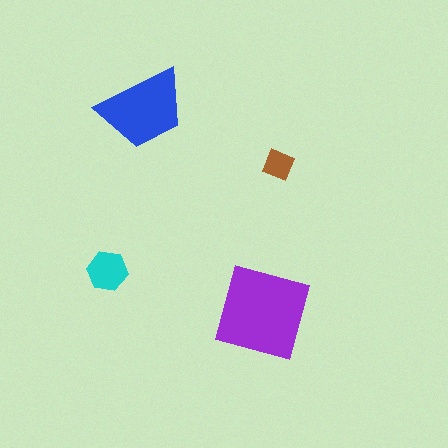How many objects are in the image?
There are 4 objects in the image.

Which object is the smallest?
The brown diamond.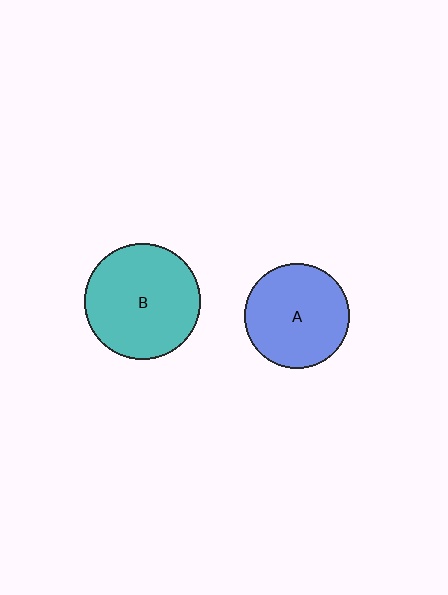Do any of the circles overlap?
No, none of the circles overlap.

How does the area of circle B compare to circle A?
Approximately 1.2 times.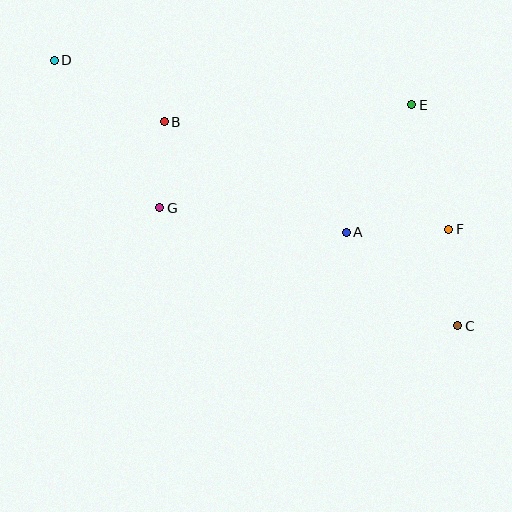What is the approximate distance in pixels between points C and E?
The distance between C and E is approximately 225 pixels.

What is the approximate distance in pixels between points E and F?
The distance between E and F is approximately 130 pixels.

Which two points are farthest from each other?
Points C and D are farthest from each other.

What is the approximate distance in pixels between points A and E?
The distance between A and E is approximately 143 pixels.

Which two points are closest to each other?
Points B and G are closest to each other.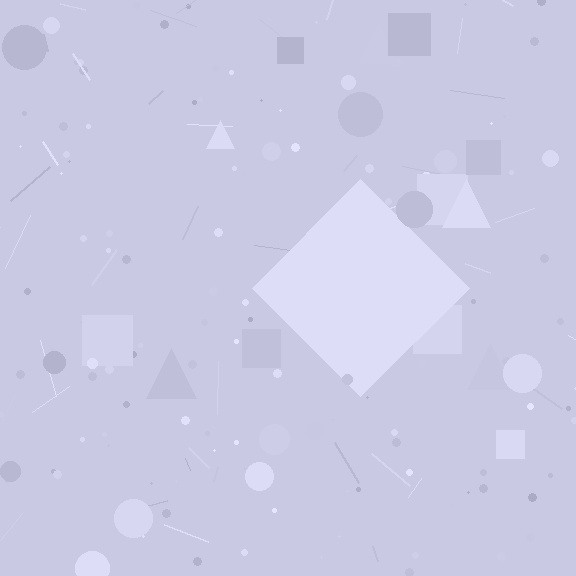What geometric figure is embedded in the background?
A diamond is embedded in the background.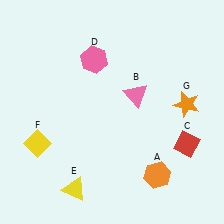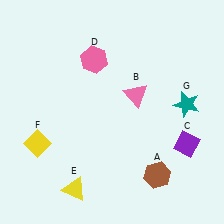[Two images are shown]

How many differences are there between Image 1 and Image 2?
There are 3 differences between the two images.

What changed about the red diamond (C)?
In Image 1, C is red. In Image 2, it changed to purple.